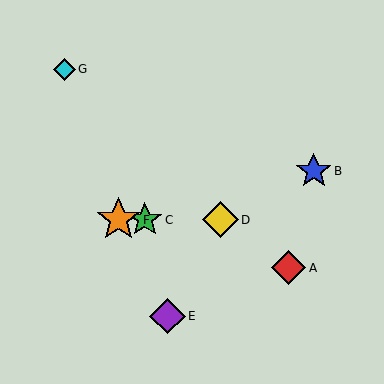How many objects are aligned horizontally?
3 objects (C, D, F) are aligned horizontally.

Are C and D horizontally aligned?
Yes, both are at y≈220.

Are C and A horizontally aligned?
No, C is at y≈220 and A is at y≈268.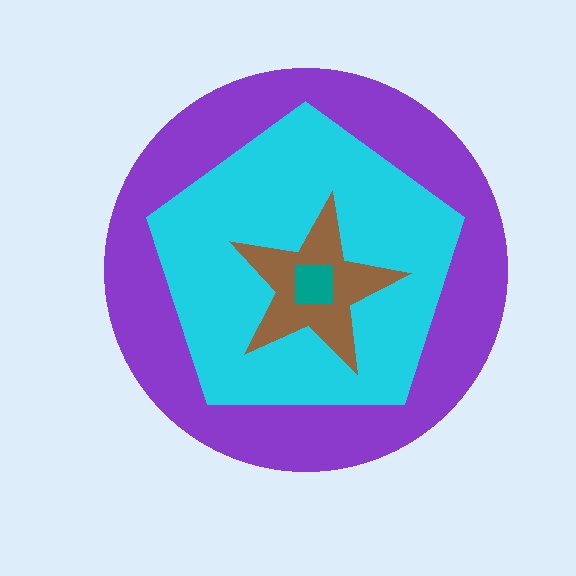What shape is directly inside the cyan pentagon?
The brown star.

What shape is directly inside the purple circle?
The cyan pentagon.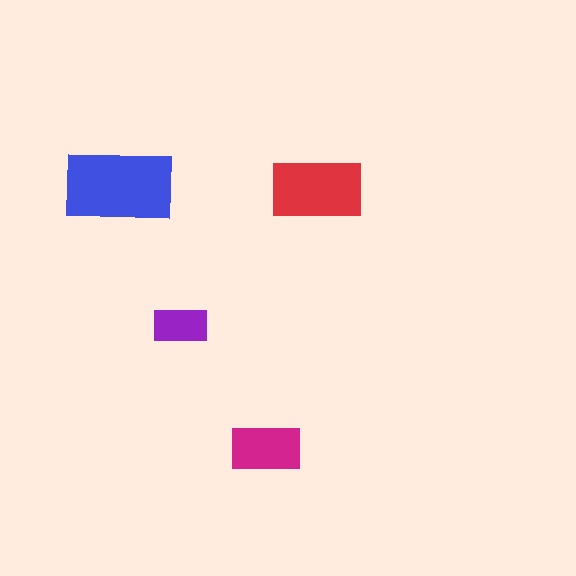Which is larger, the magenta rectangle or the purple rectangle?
The magenta one.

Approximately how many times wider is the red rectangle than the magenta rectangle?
About 1.5 times wider.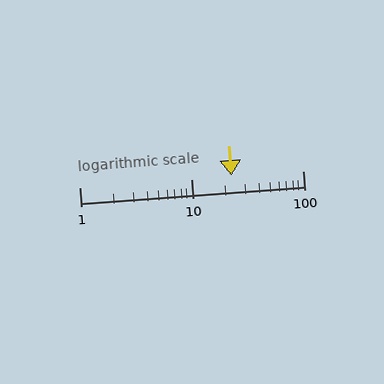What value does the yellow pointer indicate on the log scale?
The pointer indicates approximately 23.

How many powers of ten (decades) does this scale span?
The scale spans 2 decades, from 1 to 100.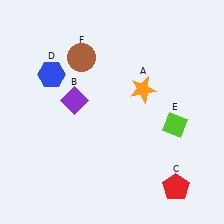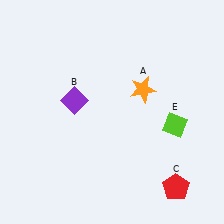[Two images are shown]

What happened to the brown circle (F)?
The brown circle (F) was removed in Image 2. It was in the top-left area of Image 1.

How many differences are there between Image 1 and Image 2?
There are 2 differences between the two images.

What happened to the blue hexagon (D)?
The blue hexagon (D) was removed in Image 2. It was in the top-left area of Image 1.